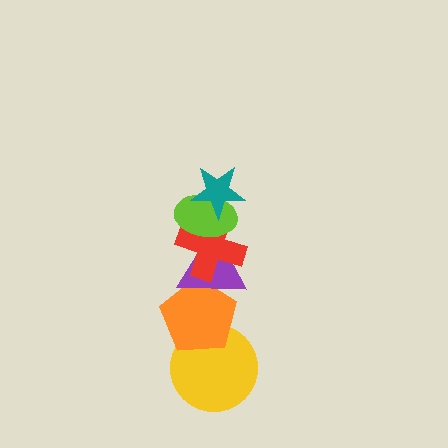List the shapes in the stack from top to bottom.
From top to bottom: the teal star, the lime ellipse, the red cross, the purple triangle, the orange pentagon, the yellow circle.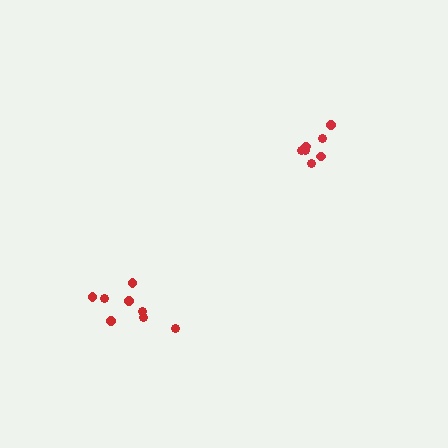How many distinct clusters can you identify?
There are 2 distinct clusters.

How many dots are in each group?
Group 1: 8 dots, Group 2: 7 dots (15 total).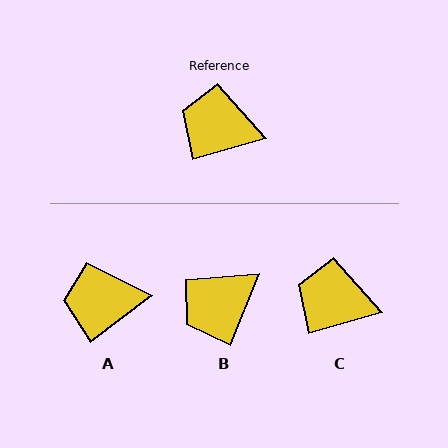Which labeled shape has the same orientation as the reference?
C.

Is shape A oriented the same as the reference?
No, it is off by about 21 degrees.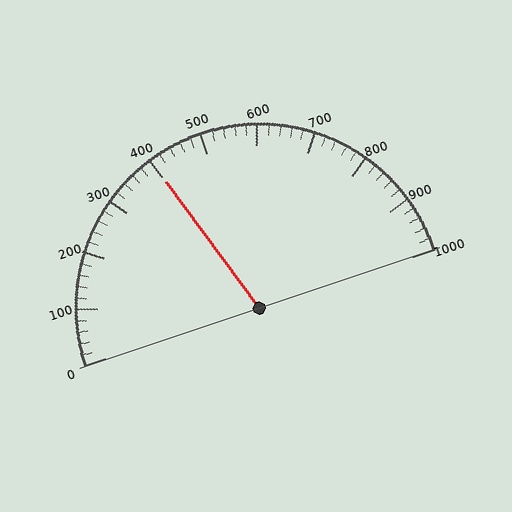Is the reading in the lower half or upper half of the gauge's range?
The reading is in the lower half of the range (0 to 1000).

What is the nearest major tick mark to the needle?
The nearest major tick mark is 400.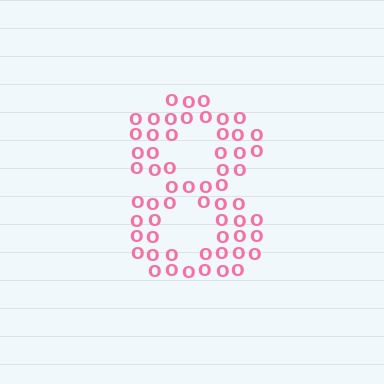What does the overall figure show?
The overall figure shows the digit 8.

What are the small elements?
The small elements are letter O's.